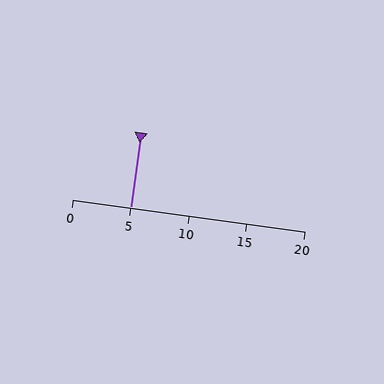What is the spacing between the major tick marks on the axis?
The major ticks are spaced 5 apart.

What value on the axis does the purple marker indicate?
The marker indicates approximately 5.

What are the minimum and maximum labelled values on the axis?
The axis runs from 0 to 20.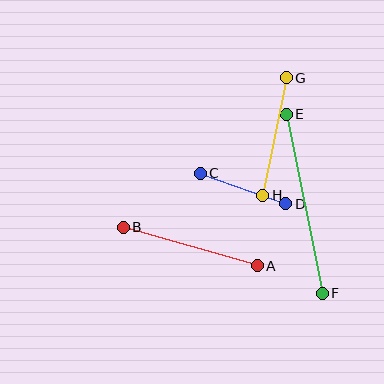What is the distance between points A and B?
The distance is approximately 139 pixels.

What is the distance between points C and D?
The distance is approximately 91 pixels.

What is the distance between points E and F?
The distance is approximately 182 pixels.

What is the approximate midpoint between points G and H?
The midpoint is at approximately (274, 137) pixels.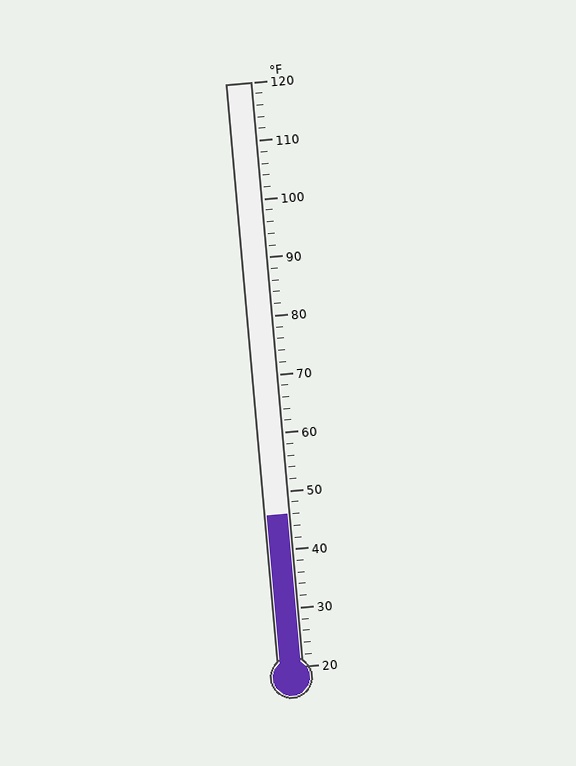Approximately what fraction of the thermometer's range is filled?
The thermometer is filled to approximately 25% of its range.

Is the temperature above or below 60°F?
The temperature is below 60°F.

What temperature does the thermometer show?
The thermometer shows approximately 46°F.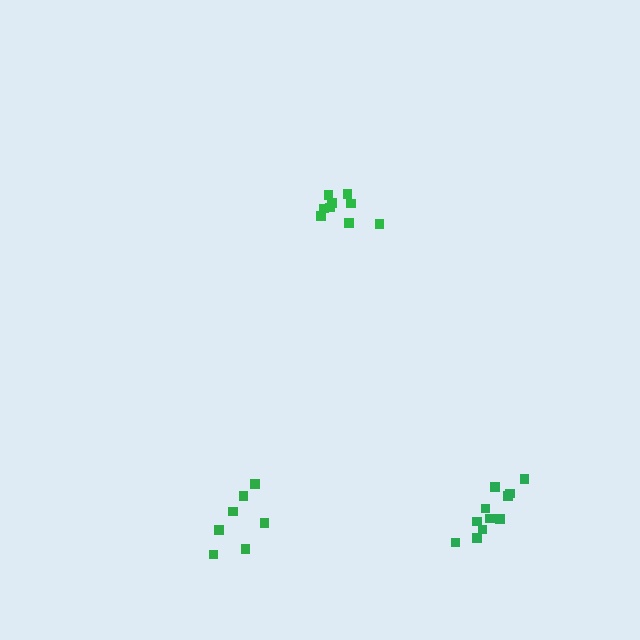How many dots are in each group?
Group 1: 9 dots, Group 2: 7 dots, Group 3: 11 dots (27 total).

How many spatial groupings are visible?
There are 3 spatial groupings.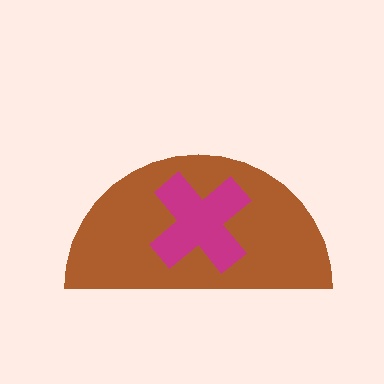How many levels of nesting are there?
2.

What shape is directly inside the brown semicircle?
The magenta cross.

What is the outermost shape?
The brown semicircle.